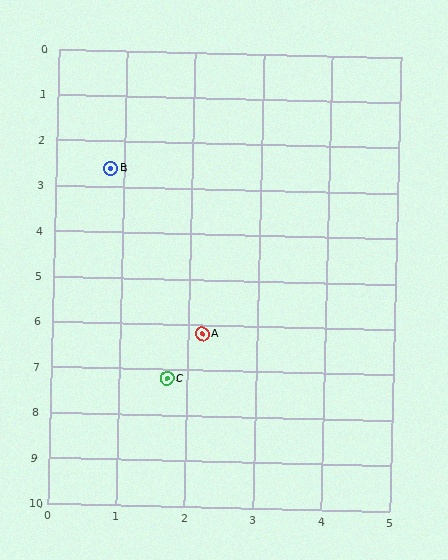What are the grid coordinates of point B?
Point B is at approximately (0.8, 2.6).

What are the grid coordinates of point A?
Point A is at approximately (2.2, 6.2).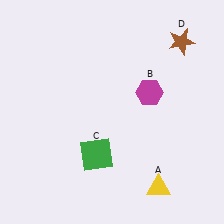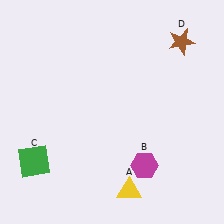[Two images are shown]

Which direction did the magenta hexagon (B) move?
The magenta hexagon (B) moved down.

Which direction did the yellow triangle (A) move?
The yellow triangle (A) moved left.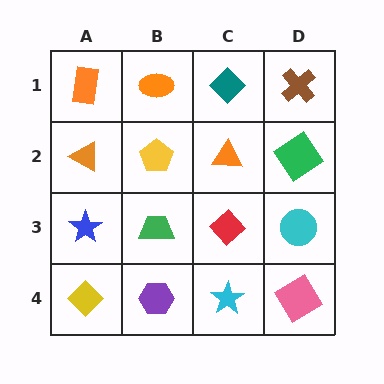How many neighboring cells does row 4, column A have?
2.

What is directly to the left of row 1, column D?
A teal diamond.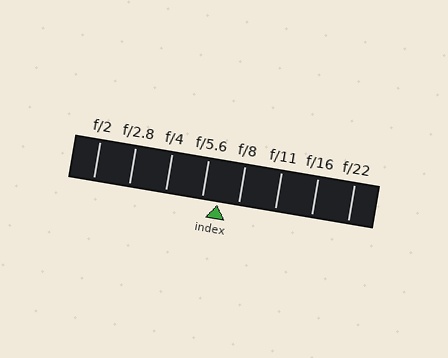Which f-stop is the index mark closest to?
The index mark is closest to f/5.6.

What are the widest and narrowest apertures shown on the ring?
The widest aperture shown is f/2 and the narrowest is f/22.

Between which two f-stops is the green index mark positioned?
The index mark is between f/5.6 and f/8.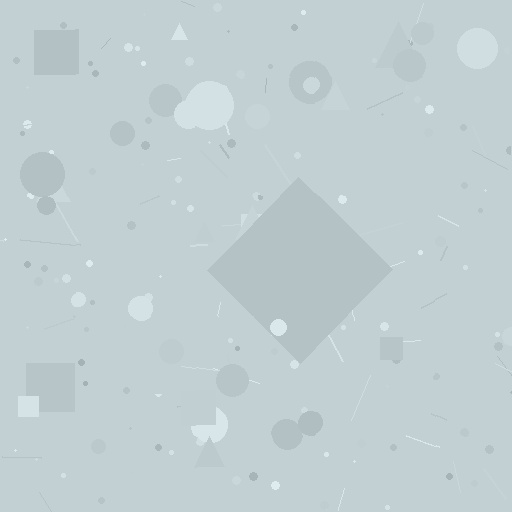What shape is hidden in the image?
A diamond is hidden in the image.